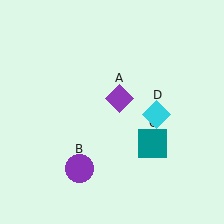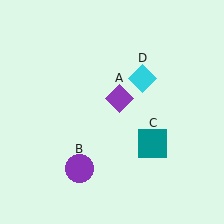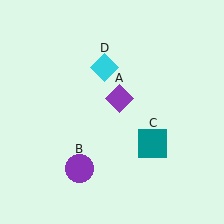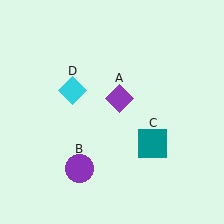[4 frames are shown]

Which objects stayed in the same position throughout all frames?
Purple diamond (object A) and purple circle (object B) and teal square (object C) remained stationary.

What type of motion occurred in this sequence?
The cyan diamond (object D) rotated counterclockwise around the center of the scene.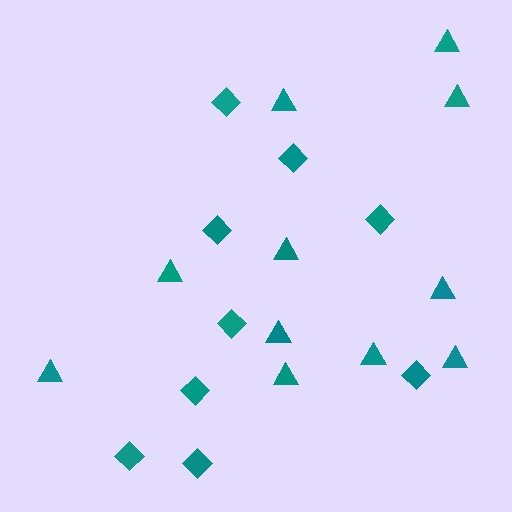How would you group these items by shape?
There are 2 groups: one group of diamonds (9) and one group of triangles (11).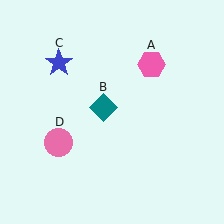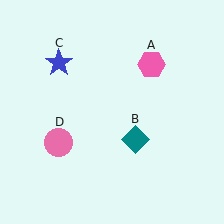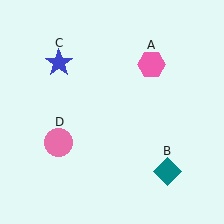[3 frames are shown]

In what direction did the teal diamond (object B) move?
The teal diamond (object B) moved down and to the right.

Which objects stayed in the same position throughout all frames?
Pink hexagon (object A) and blue star (object C) and pink circle (object D) remained stationary.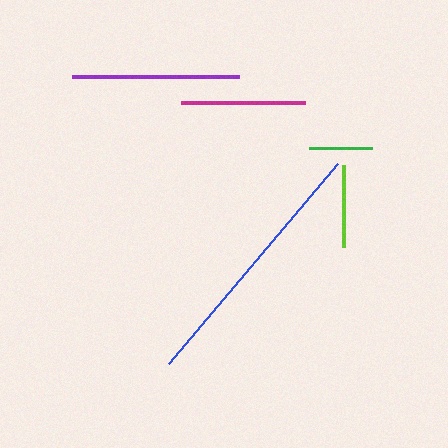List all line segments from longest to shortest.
From longest to shortest: blue, purple, magenta, lime, green.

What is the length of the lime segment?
The lime segment is approximately 82 pixels long.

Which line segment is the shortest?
The green line is the shortest at approximately 63 pixels.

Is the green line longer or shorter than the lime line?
The lime line is longer than the green line.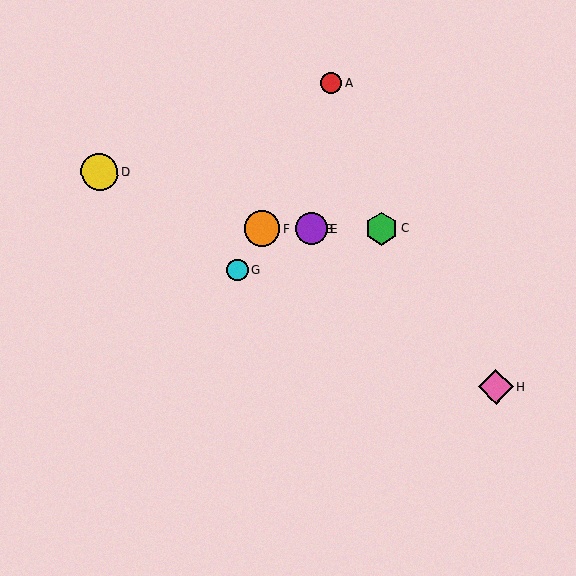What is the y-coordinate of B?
Object B is at y≈228.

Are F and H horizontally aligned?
No, F is at y≈229 and H is at y≈387.